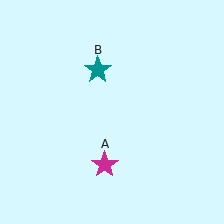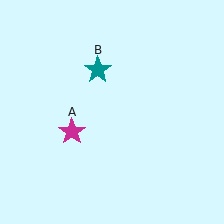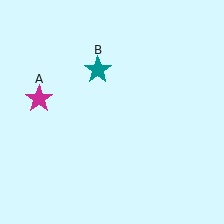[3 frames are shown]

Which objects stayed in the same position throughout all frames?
Teal star (object B) remained stationary.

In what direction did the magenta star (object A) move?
The magenta star (object A) moved up and to the left.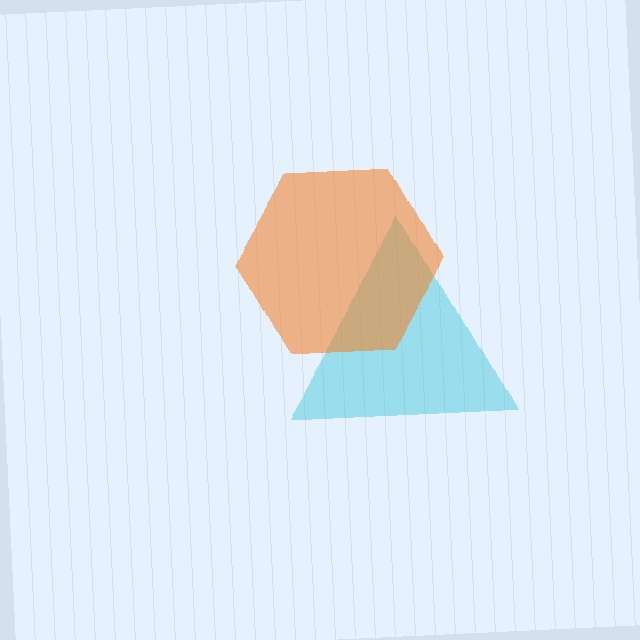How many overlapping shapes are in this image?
There are 2 overlapping shapes in the image.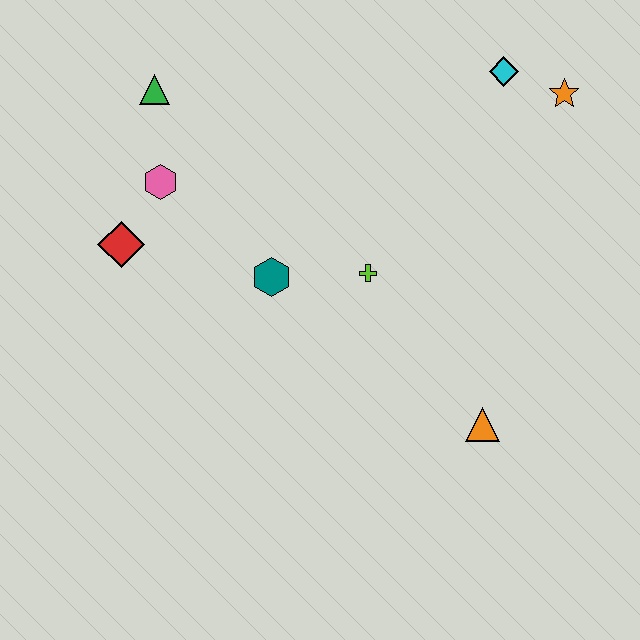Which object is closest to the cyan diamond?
The orange star is closest to the cyan diamond.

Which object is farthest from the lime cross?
The green triangle is farthest from the lime cross.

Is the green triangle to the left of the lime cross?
Yes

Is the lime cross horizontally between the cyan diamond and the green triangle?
Yes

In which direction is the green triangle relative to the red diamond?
The green triangle is above the red diamond.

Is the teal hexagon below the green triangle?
Yes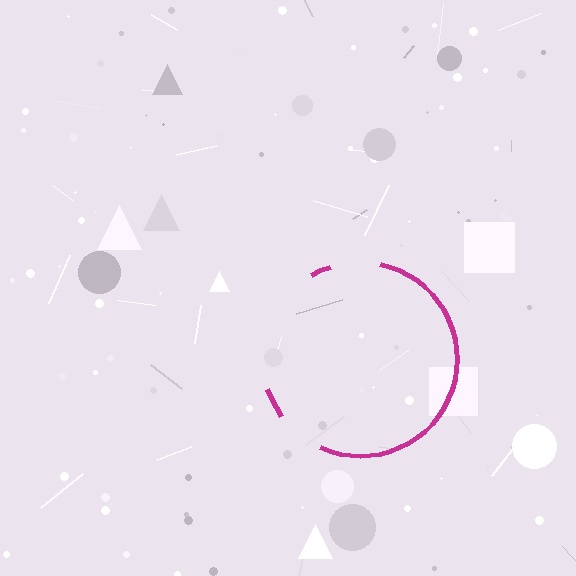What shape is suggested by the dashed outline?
The dashed outline suggests a circle.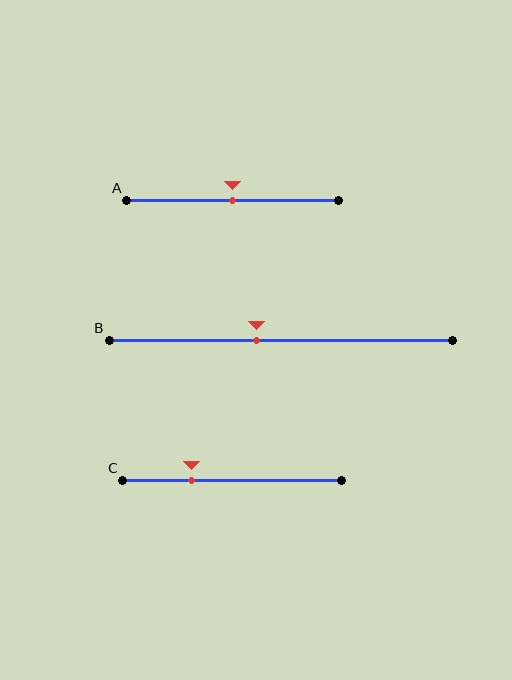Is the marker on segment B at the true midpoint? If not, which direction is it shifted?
No, the marker on segment B is shifted to the left by about 7% of the segment length.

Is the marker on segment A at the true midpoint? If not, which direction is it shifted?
Yes, the marker on segment A is at the true midpoint.